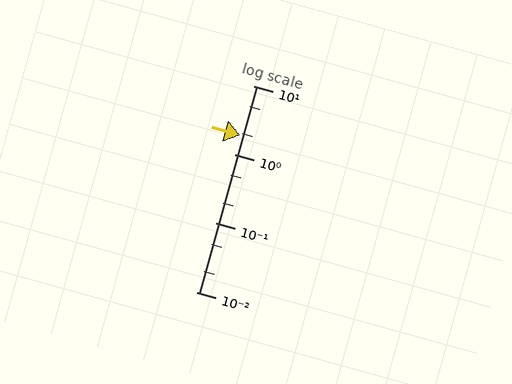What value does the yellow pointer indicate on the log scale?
The pointer indicates approximately 1.9.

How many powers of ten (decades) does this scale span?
The scale spans 3 decades, from 0.01 to 10.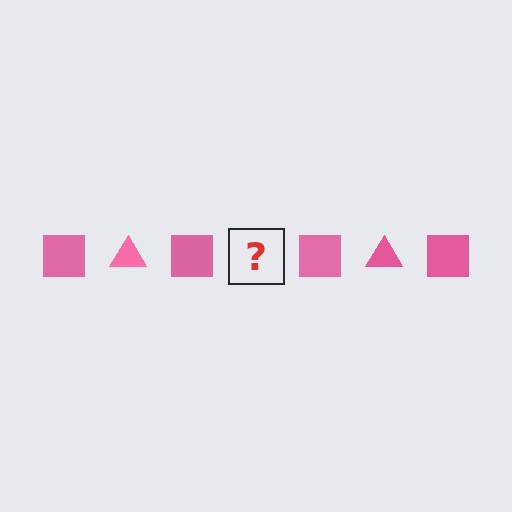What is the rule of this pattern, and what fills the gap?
The rule is that the pattern cycles through square, triangle shapes in pink. The gap should be filled with a pink triangle.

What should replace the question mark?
The question mark should be replaced with a pink triangle.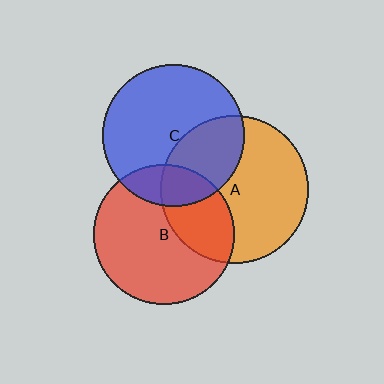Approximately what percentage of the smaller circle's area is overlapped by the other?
Approximately 20%.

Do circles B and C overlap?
Yes.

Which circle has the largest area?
Circle A (orange).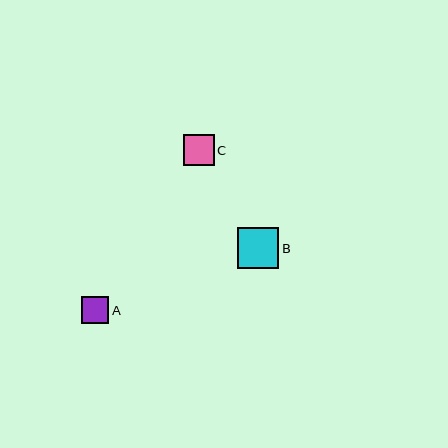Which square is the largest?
Square B is the largest with a size of approximately 41 pixels.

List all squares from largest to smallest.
From largest to smallest: B, C, A.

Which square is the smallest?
Square A is the smallest with a size of approximately 27 pixels.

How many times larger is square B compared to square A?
Square B is approximately 1.5 times the size of square A.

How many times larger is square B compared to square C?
Square B is approximately 1.3 times the size of square C.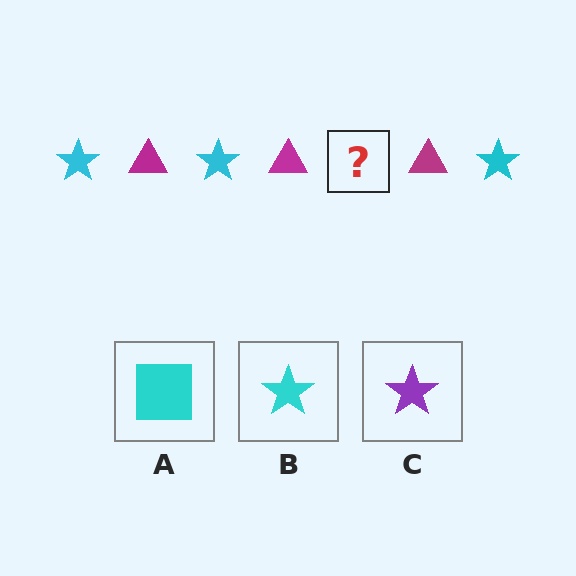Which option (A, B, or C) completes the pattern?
B.